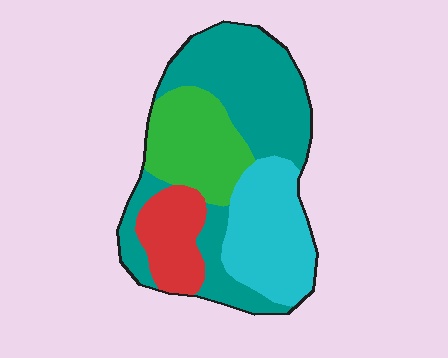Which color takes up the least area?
Red, at roughly 15%.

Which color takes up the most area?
Teal, at roughly 40%.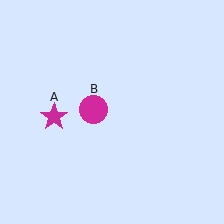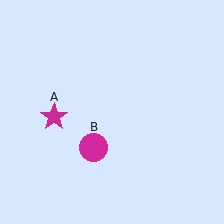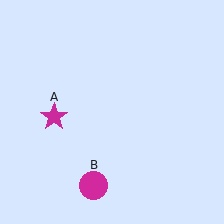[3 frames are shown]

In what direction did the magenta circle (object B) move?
The magenta circle (object B) moved down.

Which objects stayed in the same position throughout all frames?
Magenta star (object A) remained stationary.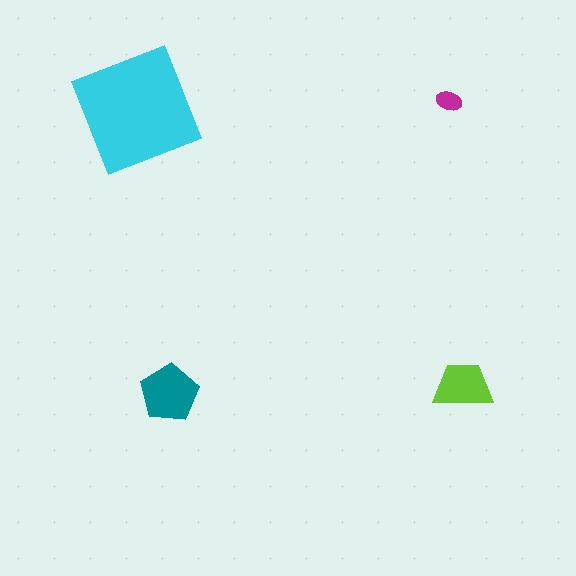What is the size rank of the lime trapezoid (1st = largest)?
3rd.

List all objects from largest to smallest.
The cyan square, the teal pentagon, the lime trapezoid, the magenta ellipse.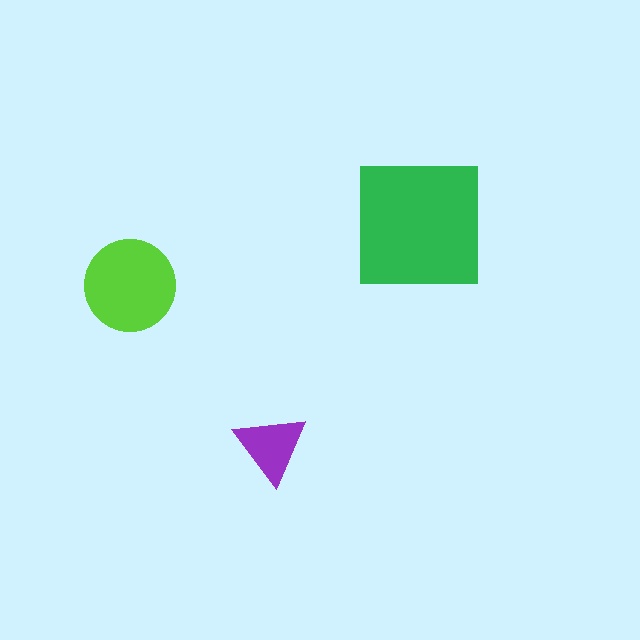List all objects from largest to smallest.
The green square, the lime circle, the purple triangle.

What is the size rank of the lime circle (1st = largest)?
2nd.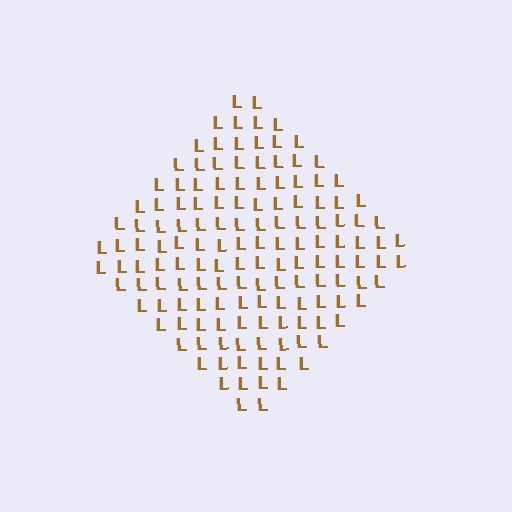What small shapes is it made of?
It is made of small letter L's.